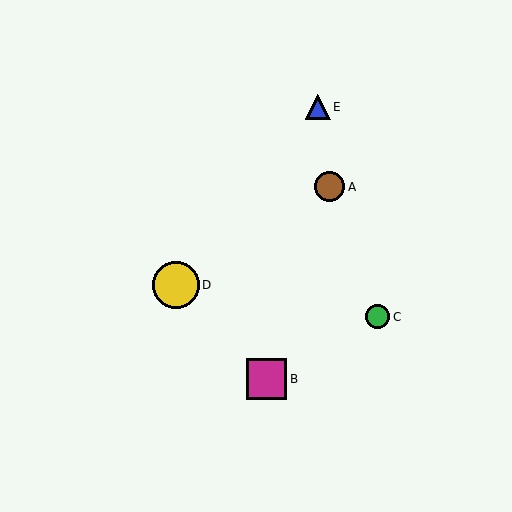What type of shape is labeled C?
Shape C is a green circle.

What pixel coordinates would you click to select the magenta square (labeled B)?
Click at (266, 379) to select the magenta square B.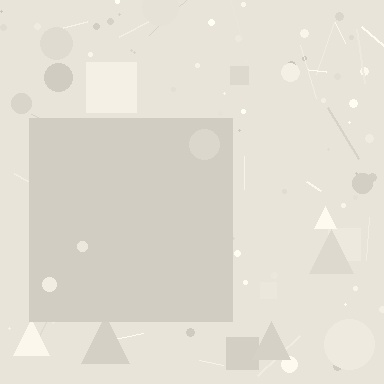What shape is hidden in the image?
A square is hidden in the image.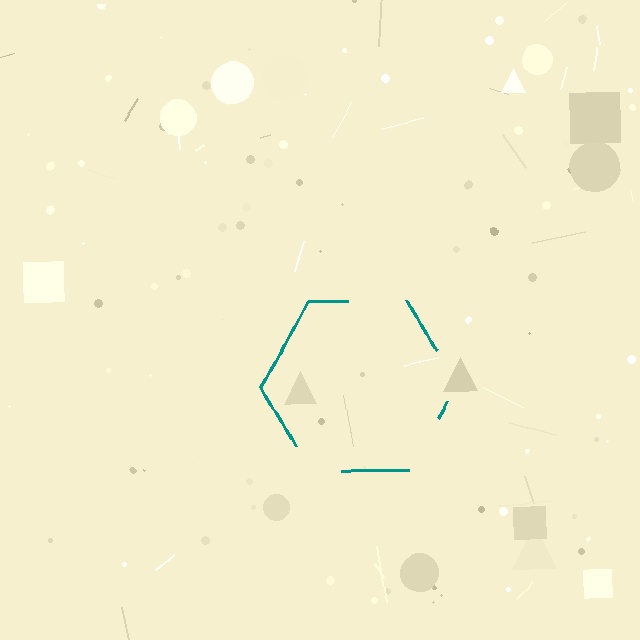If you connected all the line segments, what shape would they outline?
They would outline a hexagon.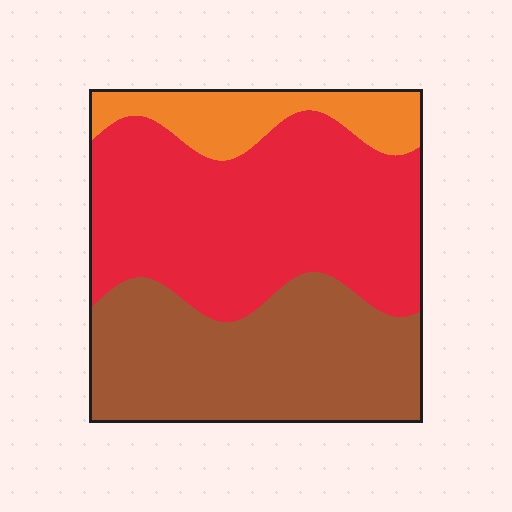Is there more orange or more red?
Red.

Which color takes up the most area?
Red, at roughly 50%.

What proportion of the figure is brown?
Brown covers about 40% of the figure.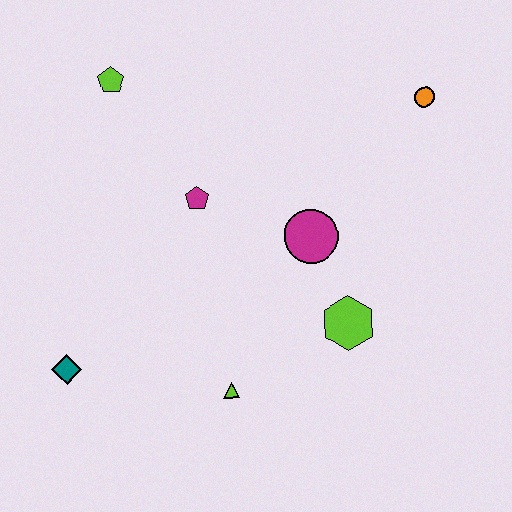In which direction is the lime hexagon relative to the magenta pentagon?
The lime hexagon is to the right of the magenta pentagon.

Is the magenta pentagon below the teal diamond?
No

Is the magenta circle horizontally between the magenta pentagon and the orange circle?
Yes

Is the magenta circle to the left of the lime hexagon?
Yes